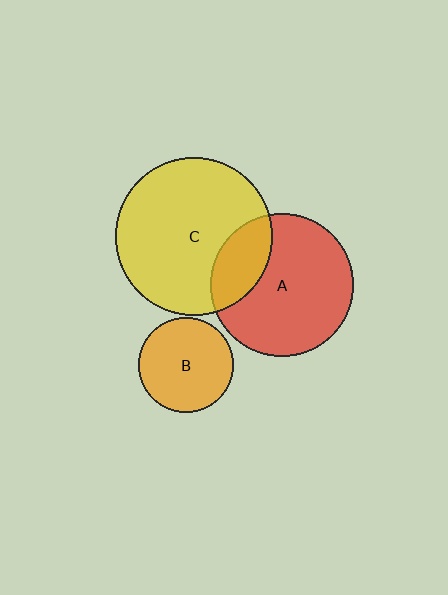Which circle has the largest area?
Circle C (yellow).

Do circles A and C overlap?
Yes.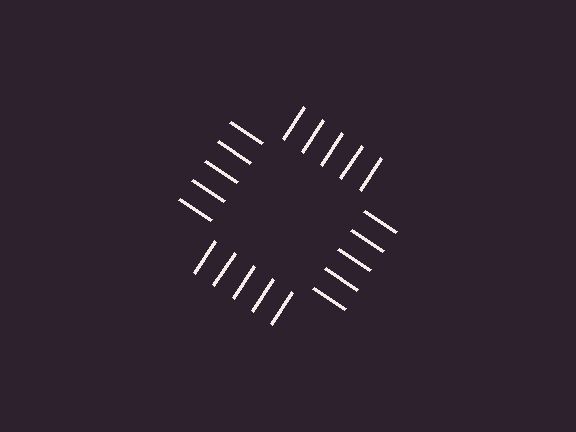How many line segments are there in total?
20 — 5 along each of the 4 edges.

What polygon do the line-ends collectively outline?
An illusory square — the line segments terminate on its edges but no continuous stroke is drawn.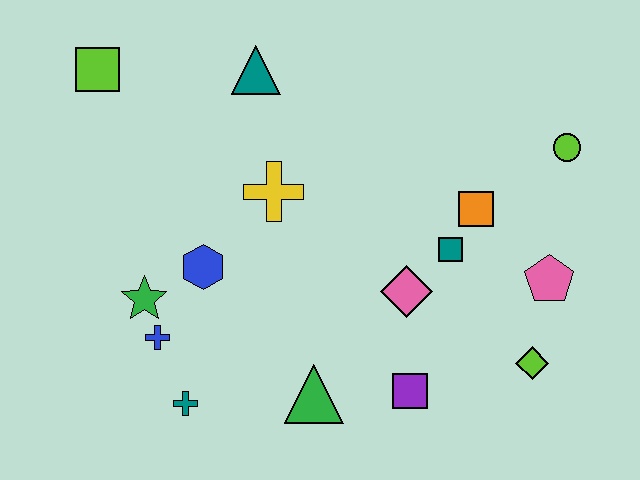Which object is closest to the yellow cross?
The blue hexagon is closest to the yellow cross.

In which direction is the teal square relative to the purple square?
The teal square is above the purple square.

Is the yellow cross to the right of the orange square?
No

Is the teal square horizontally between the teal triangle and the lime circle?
Yes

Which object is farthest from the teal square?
The lime square is farthest from the teal square.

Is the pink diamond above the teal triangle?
No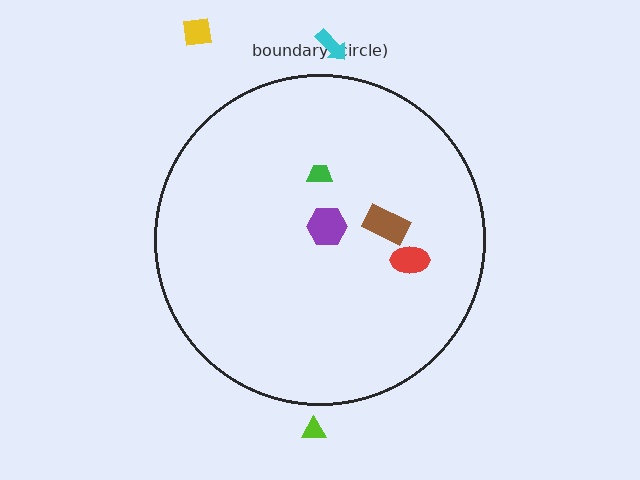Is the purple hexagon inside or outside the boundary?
Inside.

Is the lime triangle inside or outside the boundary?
Outside.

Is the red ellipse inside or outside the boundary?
Inside.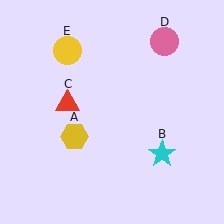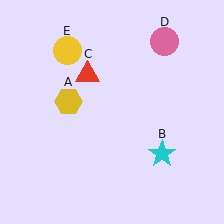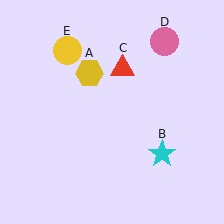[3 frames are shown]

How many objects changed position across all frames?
2 objects changed position: yellow hexagon (object A), red triangle (object C).